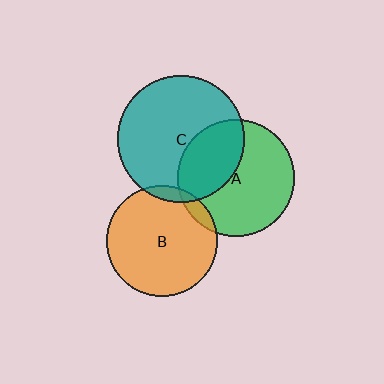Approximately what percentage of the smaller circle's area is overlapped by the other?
Approximately 5%.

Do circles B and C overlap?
Yes.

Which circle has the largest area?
Circle C (teal).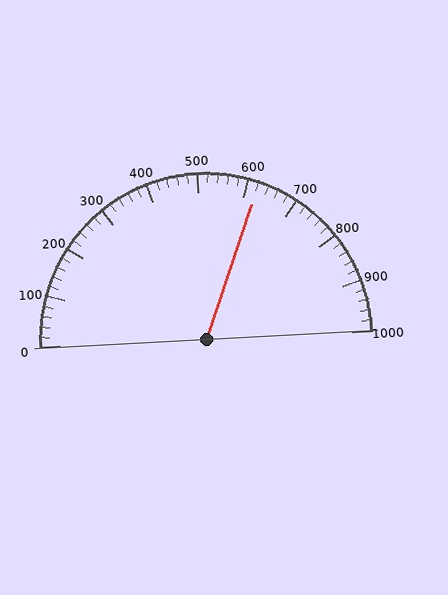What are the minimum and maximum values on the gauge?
The gauge ranges from 0 to 1000.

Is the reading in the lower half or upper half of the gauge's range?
The reading is in the upper half of the range (0 to 1000).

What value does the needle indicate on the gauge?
The needle indicates approximately 620.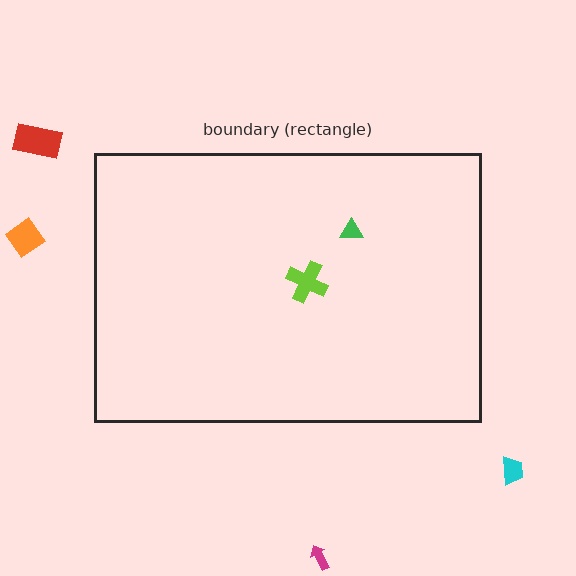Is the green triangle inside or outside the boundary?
Inside.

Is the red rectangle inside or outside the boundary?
Outside.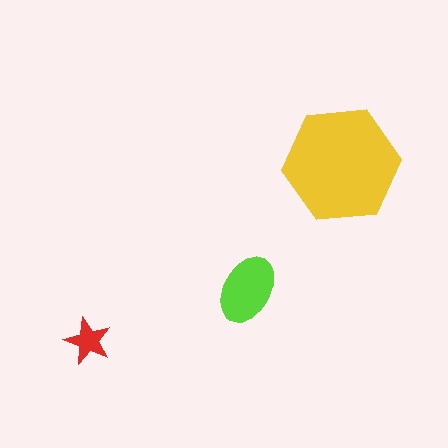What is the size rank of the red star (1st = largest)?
3rd.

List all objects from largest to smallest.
The yellow hexagon, the lime ellipse, the red star.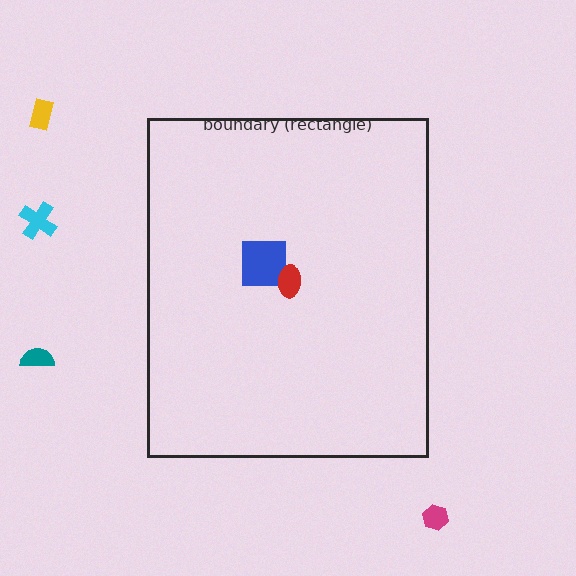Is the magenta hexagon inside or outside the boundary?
Outside.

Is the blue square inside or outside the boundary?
Inside.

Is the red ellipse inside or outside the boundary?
Inside.